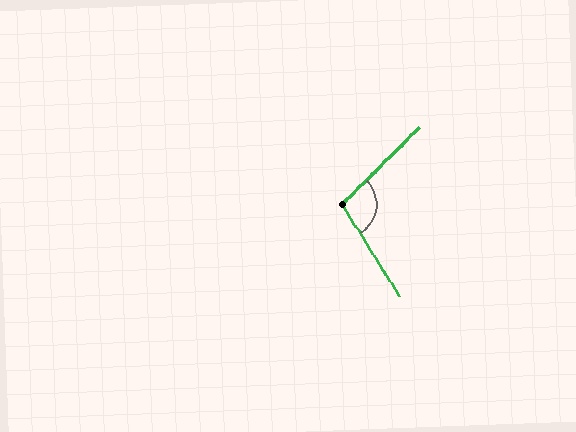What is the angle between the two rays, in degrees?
Approximately 103 degrees.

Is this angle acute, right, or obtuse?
It is obtuse.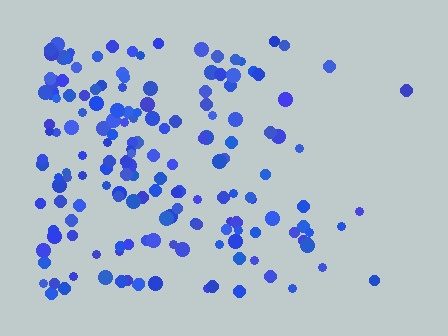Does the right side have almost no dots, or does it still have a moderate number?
Still a moderate number, just noticeably fewer than the left.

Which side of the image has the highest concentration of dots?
The left.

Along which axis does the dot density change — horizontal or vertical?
Horizontal.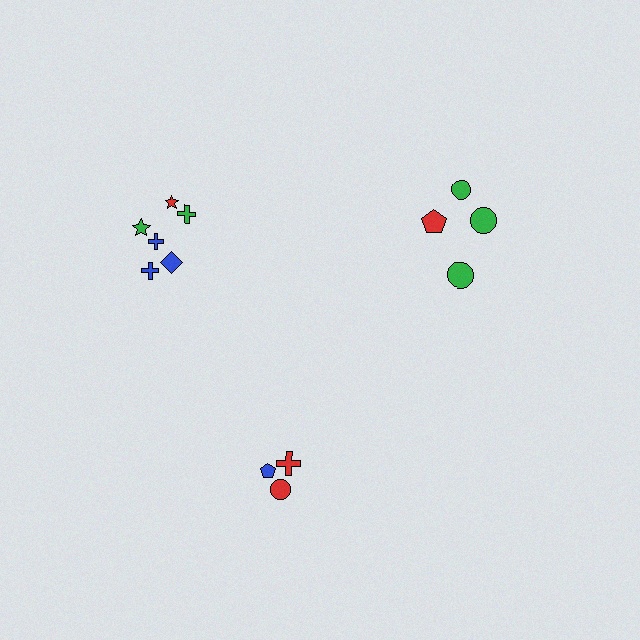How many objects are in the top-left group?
There are 6 objects.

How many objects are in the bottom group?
There are 3 objects.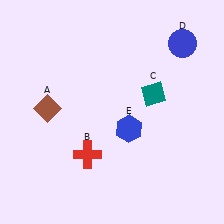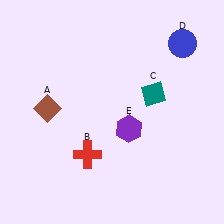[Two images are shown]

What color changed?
The hexagon (E) changed from blue in Image 1 to purple in Image 2.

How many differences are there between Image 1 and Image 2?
There is 1 difference between the two images.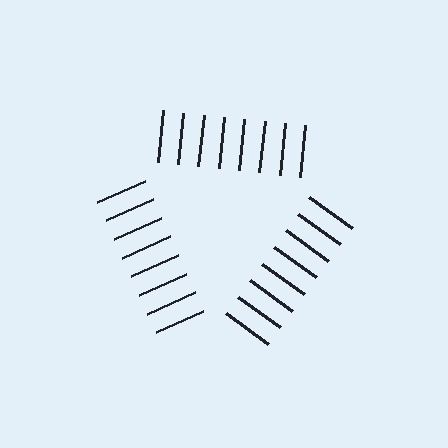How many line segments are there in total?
24 — 8 along each of the 3 edges.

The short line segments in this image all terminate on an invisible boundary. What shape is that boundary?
An illusory triangle — the line segments terminate on its edges but no continuous stroke is drawn.